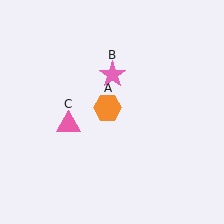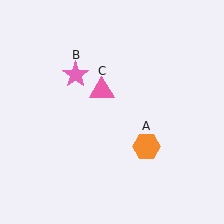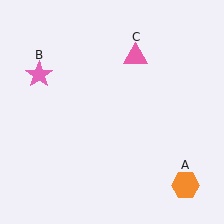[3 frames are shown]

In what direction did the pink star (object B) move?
The pink star (object B) moved left.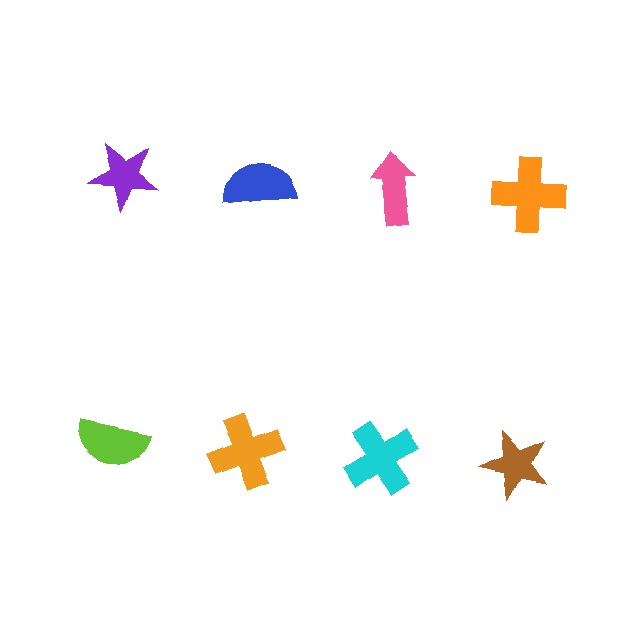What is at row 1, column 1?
A purple star.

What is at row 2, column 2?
An orange cross.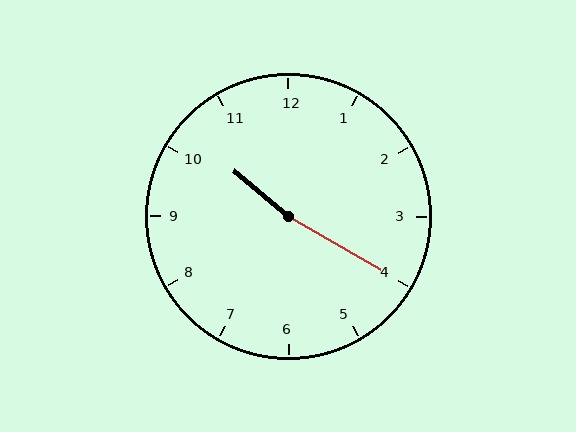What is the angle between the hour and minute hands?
Approximately 170 degrees.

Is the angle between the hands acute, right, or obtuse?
It is obtuse.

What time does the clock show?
10:20.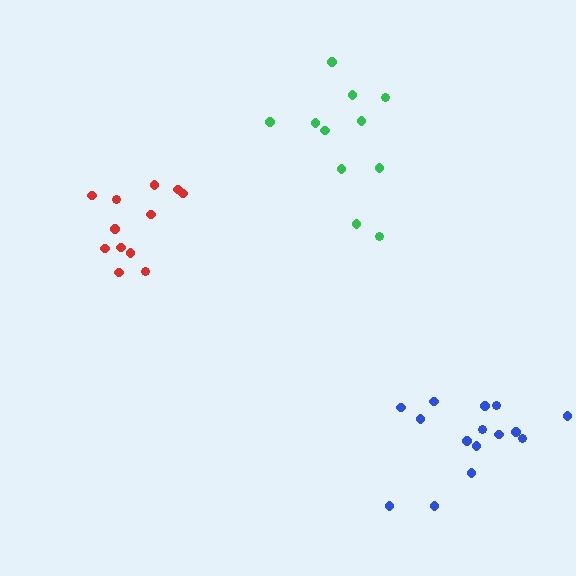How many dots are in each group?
Group 1: 15 dots, Group 2: 12 dots, Group 3: 11 dots (38 total).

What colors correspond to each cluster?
The clusters are colored: blue, red, green.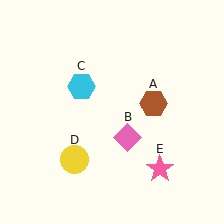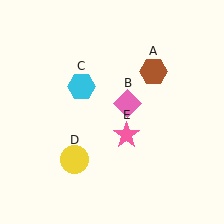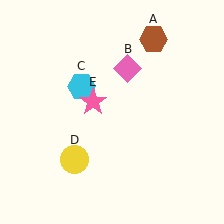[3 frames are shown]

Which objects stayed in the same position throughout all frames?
Cyan hexagon (object C) and yellow circle (object D) remained stationary.